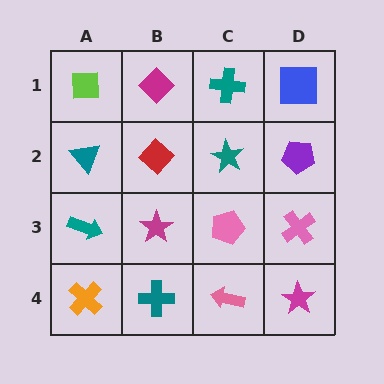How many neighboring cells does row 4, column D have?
2.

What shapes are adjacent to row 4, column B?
A magenta star (row 3, column B), an orange cross (row 4, column A), a pink arrow (row 4, column C).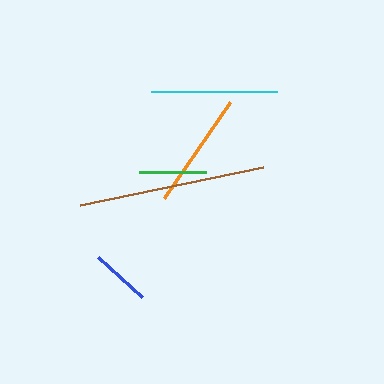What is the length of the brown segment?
The brown segment is approximately 187 pixels long.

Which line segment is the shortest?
The blue line is the shortest at approximately 60 pixels.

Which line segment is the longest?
The brown line is the longest at approximately 187 pixels.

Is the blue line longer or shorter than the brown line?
The brown line is longer than the blue line.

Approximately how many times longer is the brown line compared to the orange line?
The brown line is approximately 1.6 times the length of the orange line.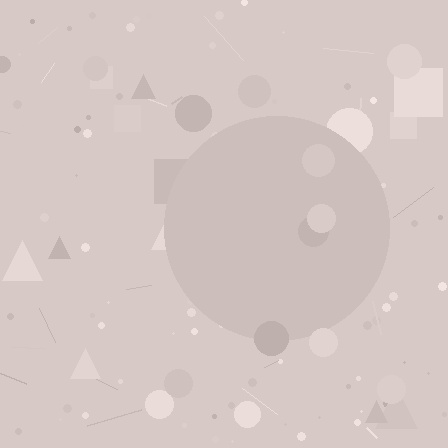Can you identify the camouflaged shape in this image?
The camouflaged shape is a circle.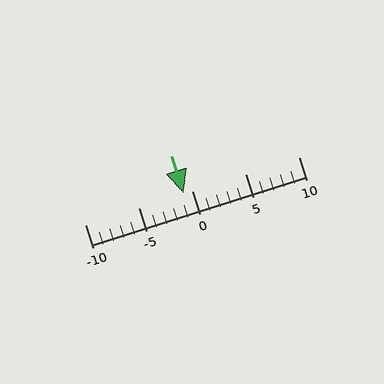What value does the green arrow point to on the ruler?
The green arrow points to approximately -1.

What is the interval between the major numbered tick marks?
The major tick marks are spaced 5 units apart.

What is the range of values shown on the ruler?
The ruler shows values from -10 to 10.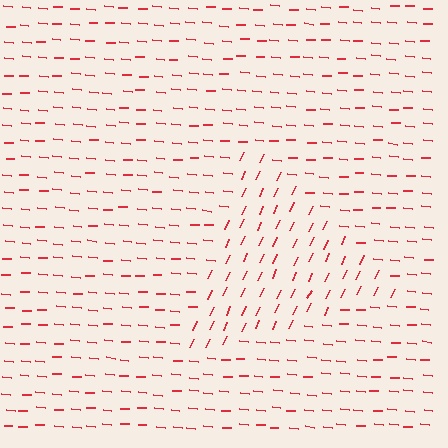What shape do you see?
I see a triangle.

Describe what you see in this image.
The image is filled with small red line segments. A triangle region in the image has lines oriented differently from the surrounding lines, creating a visible texture boundary.